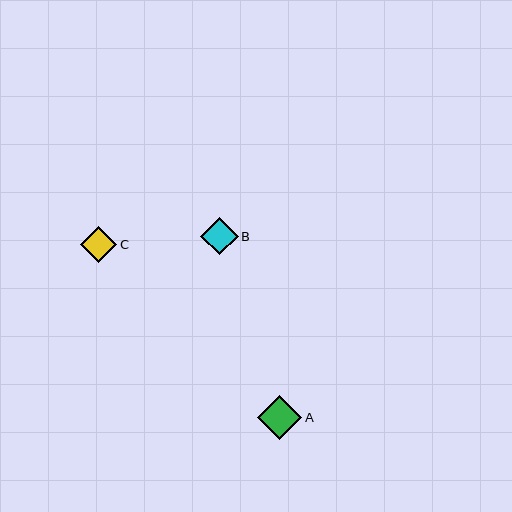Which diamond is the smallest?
Diamond C is the smallest with a size of approximately 36 pixels.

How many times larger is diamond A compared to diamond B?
Diamond A is approximately 1.2 times the size of diamond B.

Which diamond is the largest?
Diamond A is the largest with a size of approximately 44 pixels.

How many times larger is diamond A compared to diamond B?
Diamond A is approximately 1.2 times the size of diamond B.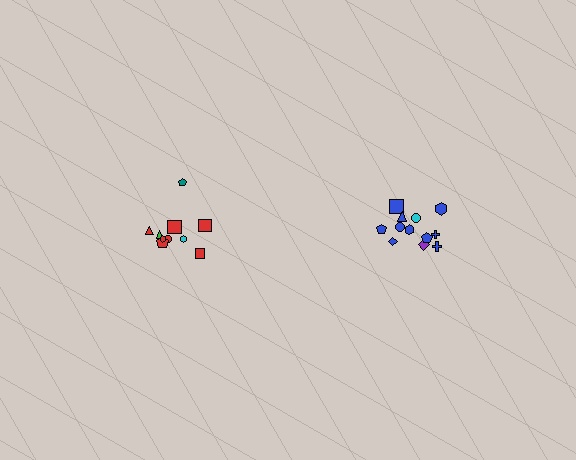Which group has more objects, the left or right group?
The right group.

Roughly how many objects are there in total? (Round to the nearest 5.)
Roughly 20 objects in total.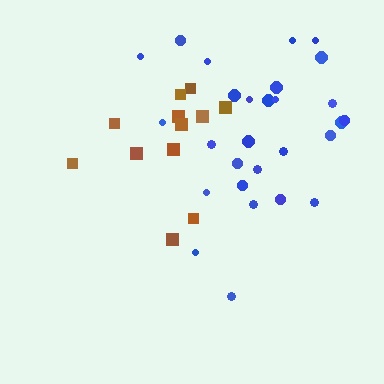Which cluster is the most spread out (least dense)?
Blue.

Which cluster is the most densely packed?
Brown.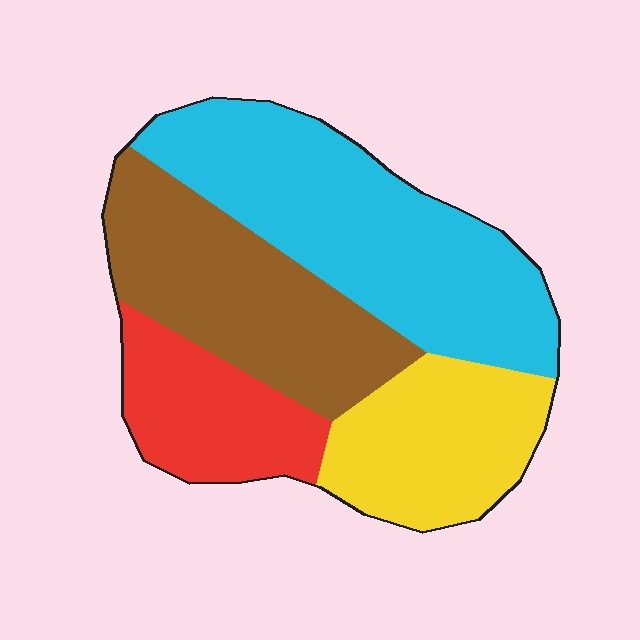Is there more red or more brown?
Brown.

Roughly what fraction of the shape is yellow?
Yellow covers roughly 20% of the shape.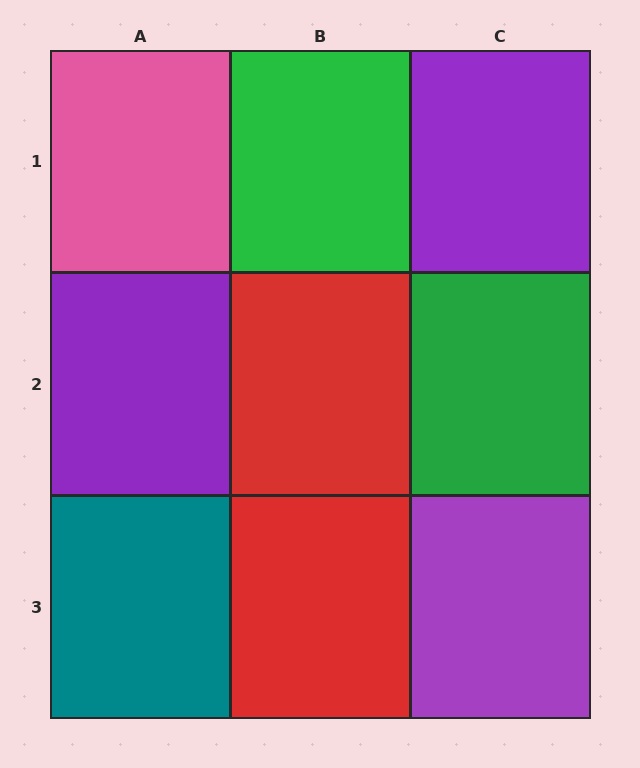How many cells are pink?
1 cell is pink.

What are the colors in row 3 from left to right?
Teal, red, purple.